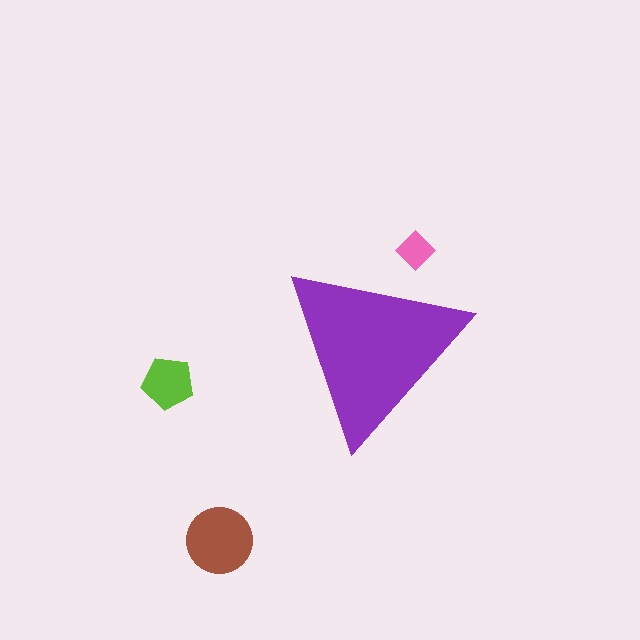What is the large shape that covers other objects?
A purple triangle.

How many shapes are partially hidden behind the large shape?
1 shape is partially hidden.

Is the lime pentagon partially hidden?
No, the lime pentagon is fully visible.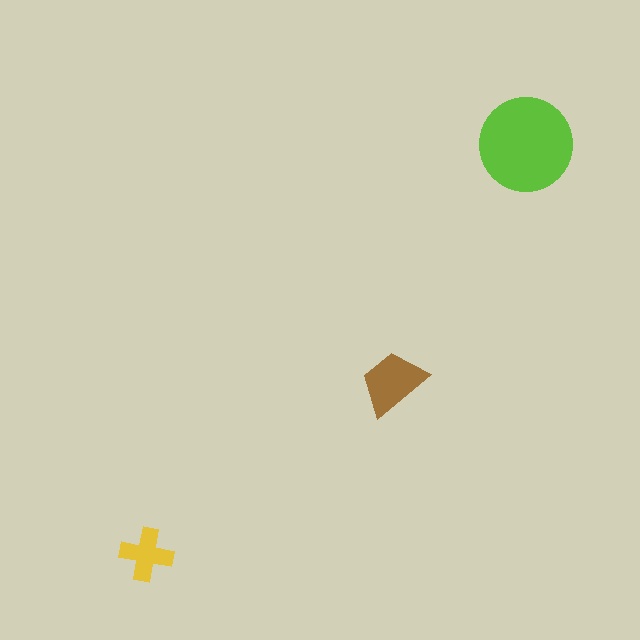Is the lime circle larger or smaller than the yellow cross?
Larger.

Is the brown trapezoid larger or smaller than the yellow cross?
Larger.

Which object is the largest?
The lime circle.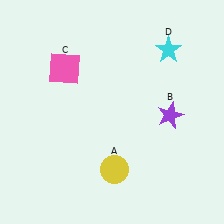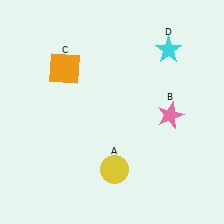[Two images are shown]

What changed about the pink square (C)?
In Image 1, C is pink. In Image 2, it changed to orange.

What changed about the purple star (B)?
In Image 1, B is purple. In Image 2, it changed to pink.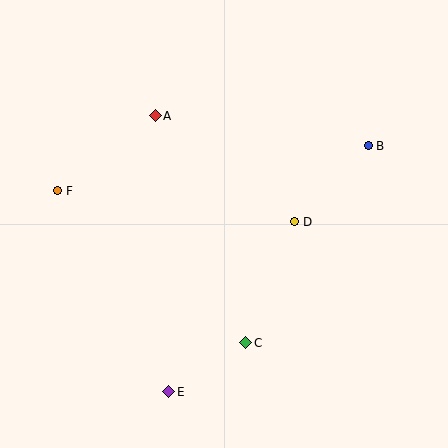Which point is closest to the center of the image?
Point D at (295, 222) is closest to the center.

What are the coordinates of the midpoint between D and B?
The midpoint between D and B is at (332, 184).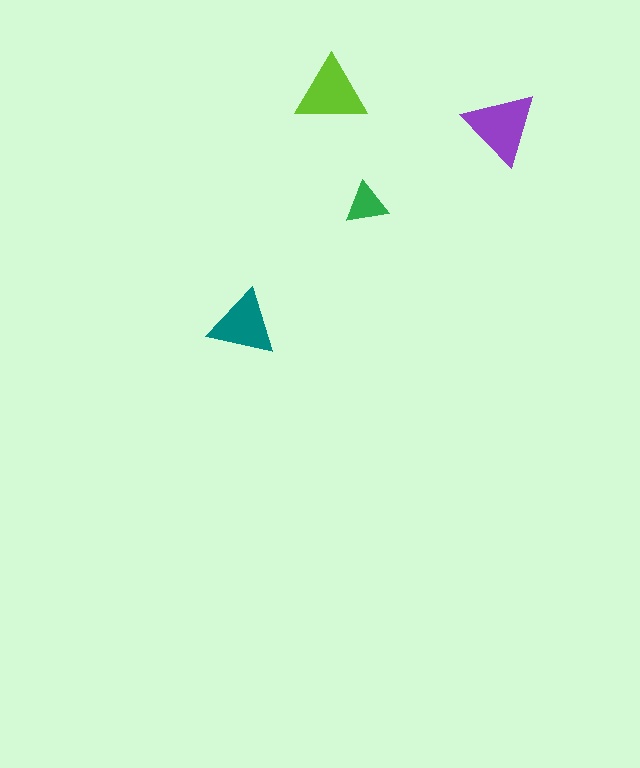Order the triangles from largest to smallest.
the purple one, the lime one, the teal one, the green one.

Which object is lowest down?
The teal triangle is bottommost.